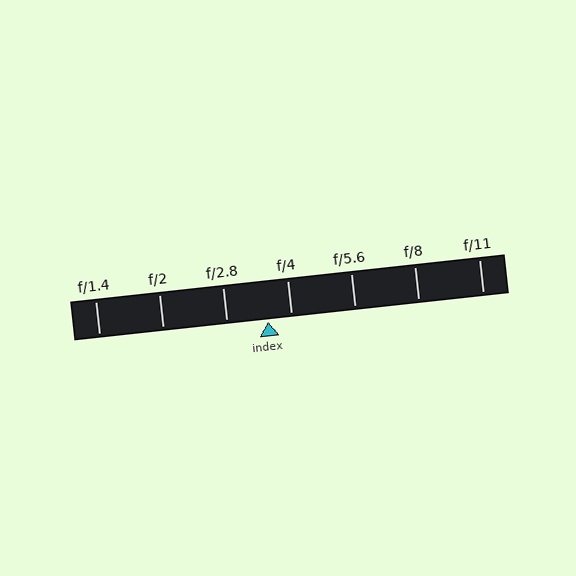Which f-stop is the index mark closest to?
The index mark is closest to f/4.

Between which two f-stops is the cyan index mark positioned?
The index mark is between f/2.8 and f/4.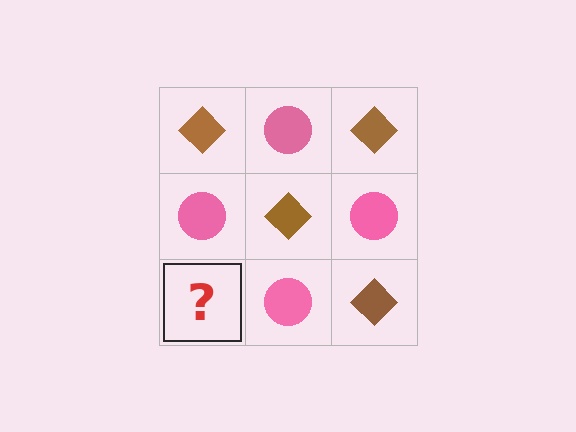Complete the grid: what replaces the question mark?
The question mark should be replaced with a brown diamond.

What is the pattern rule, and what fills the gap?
The rule is that it alternates brown diamond and pink circle in a checkerboard pattern. The gap should be filled with a brown diamond.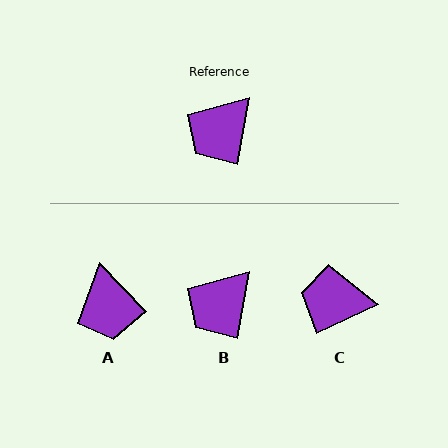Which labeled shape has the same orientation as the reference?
B.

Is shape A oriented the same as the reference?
No, it is off by about 55 degrees.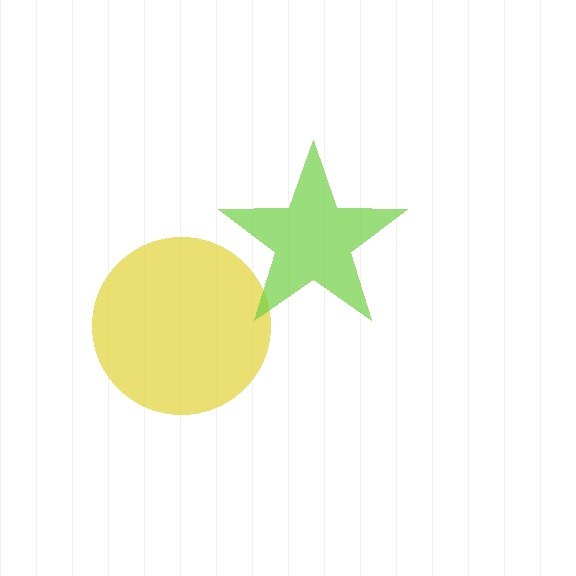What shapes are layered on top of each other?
The layered shapes are: a yellow circle, a lime star.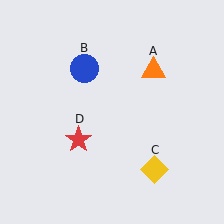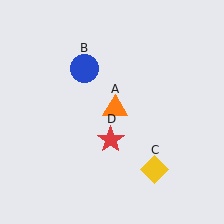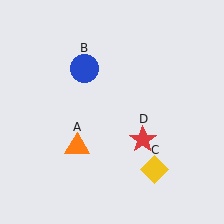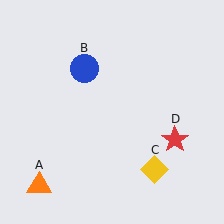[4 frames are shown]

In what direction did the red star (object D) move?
The red star (object D) moved right.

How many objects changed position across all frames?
2 objects changed position: orange triangle (object A), red star (object D).